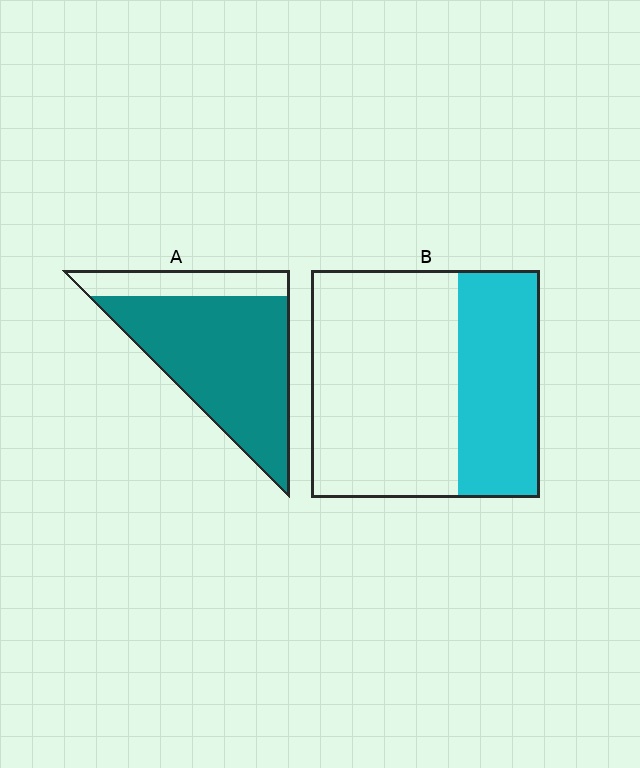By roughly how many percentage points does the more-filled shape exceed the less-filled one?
By roughly 45 percentage points (A over B).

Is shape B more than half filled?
No.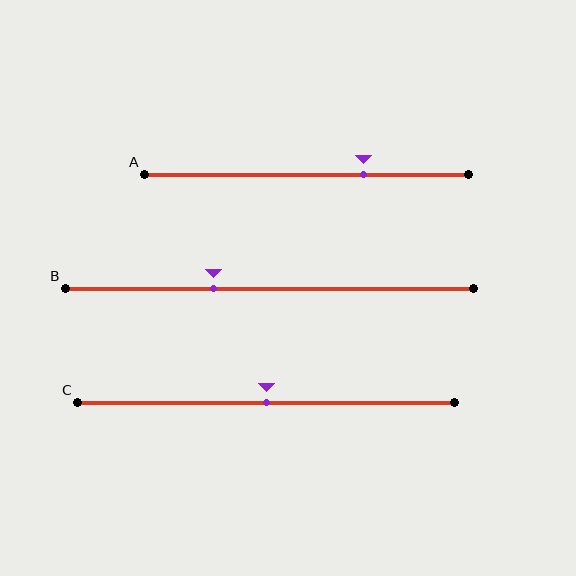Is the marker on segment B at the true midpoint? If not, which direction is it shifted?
No, the marker on segment B is shifted to the left by about 14% of the segment length.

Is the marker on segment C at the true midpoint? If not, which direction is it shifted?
Yes, the marker on segment C is at the true midpoint.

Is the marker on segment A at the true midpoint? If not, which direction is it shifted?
No, the marker on segment A is shifted to the right by about 18% of the segment length.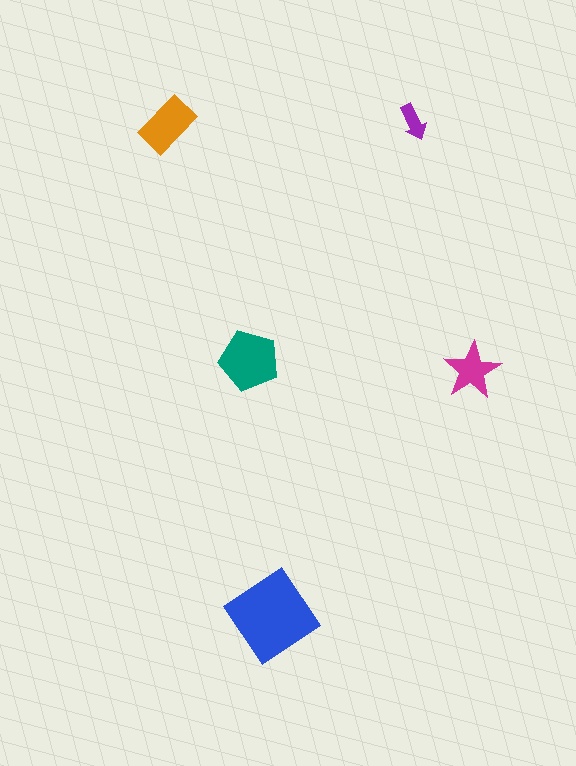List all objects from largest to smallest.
The blue diamond, the teal pentagon, the orange rectangle, the magenta star, the purple arrow.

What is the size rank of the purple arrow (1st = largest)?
5th.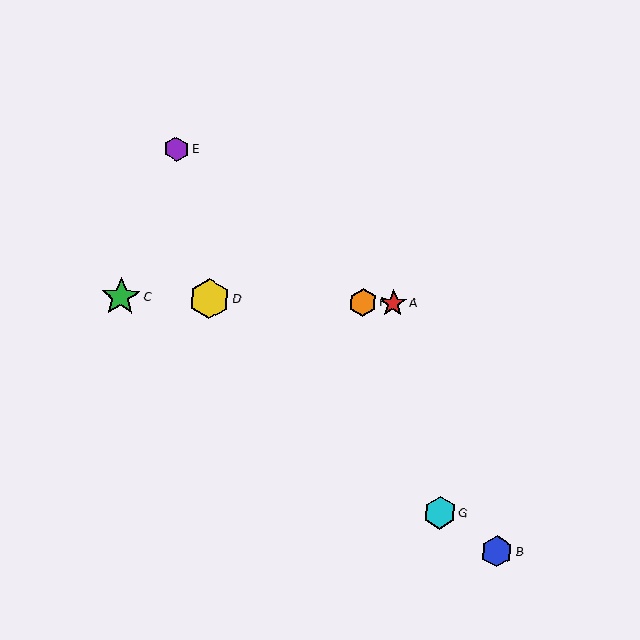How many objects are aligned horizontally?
4 objects (A, C, D, F) are aligned horizontally.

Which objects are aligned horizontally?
Objects A, C, D, F are aligned horizontally.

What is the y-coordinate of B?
Object B is at y≈551.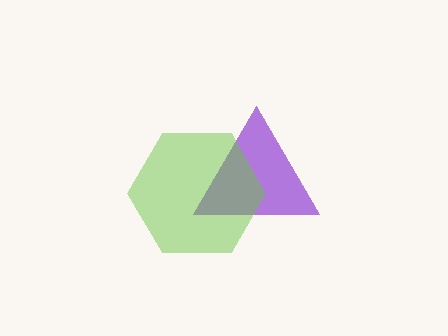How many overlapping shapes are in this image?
There are 2 overlapping shapes in the image.